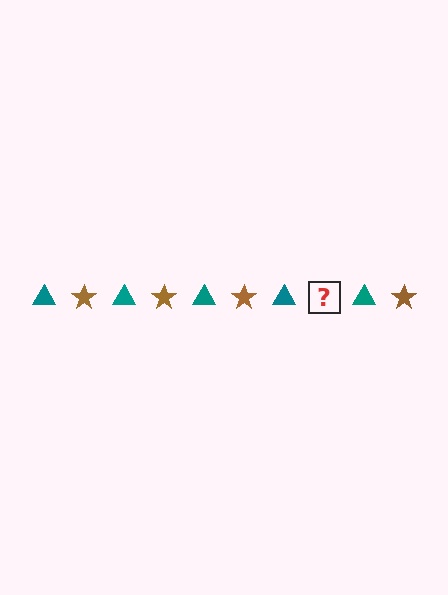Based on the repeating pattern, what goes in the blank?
The blank should be a brown star.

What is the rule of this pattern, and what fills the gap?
The rule is that the pattern alternates between teal triangle and brown star. The gap should be filled with a brown star.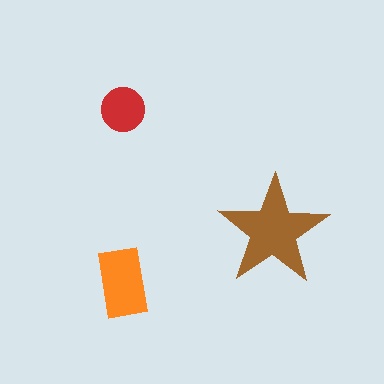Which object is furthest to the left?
The orange rectangle is leftmost.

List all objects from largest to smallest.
The brown star, the orange rectangle, the red circle.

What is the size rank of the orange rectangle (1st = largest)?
2nd.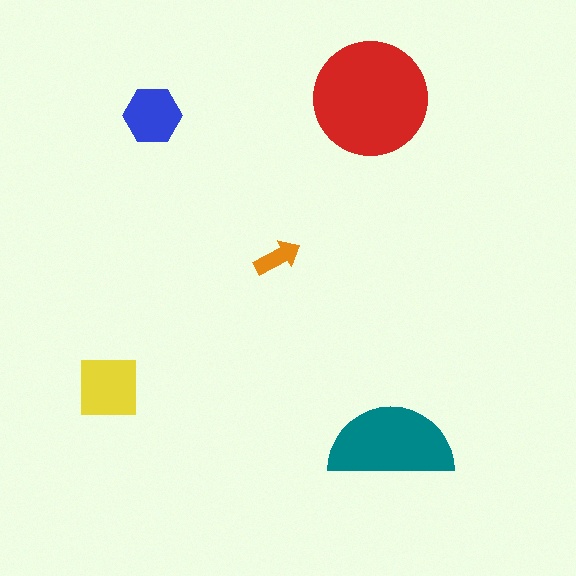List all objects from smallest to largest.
The orange arrow, the blue hexagon, the yellow square, the teal semicircle, the red circle.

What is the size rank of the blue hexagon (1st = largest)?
4th.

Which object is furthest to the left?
The yellow square is leftmost.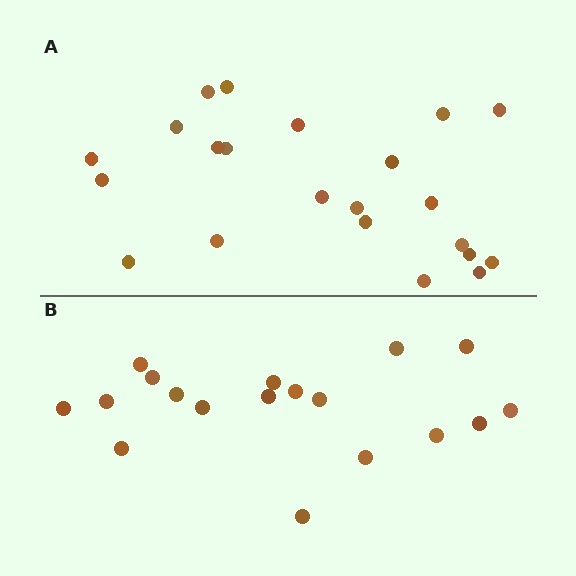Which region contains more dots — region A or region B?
Region A (the top region) has more dots.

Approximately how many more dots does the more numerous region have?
Region A has about 4 more dots than region B.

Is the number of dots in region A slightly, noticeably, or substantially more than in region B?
Region A has only slightly more — the two regions are fairly close. The ratio is roughly 1.2 to 1.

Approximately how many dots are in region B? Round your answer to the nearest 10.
About 20 dots. (The exact count is 18, which rounds to 20.)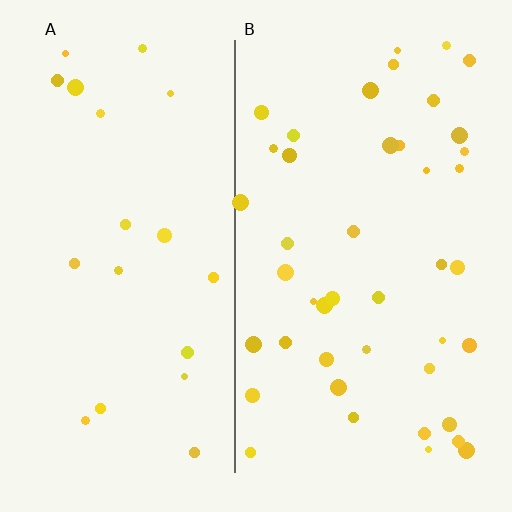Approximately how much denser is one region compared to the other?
Approximately 2.1× — region B over region A.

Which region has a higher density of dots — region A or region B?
B (the right).